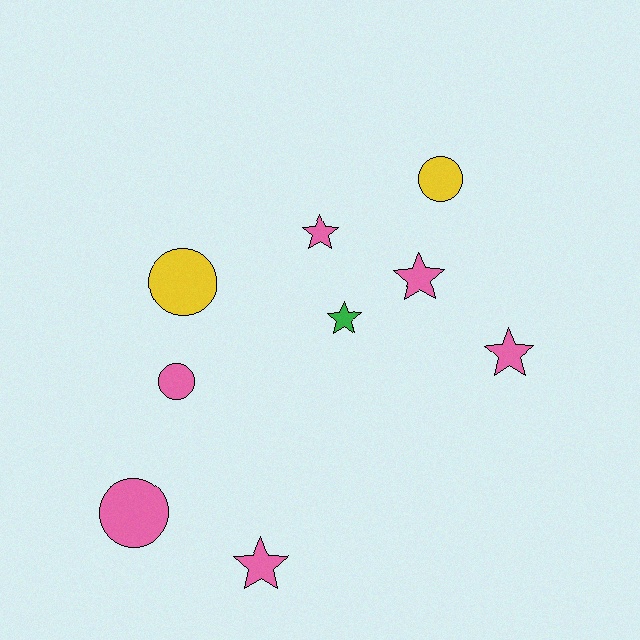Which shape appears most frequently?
Star, with 5 objects.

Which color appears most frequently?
Pink, with 6 objects.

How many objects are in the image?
There are 9 objects.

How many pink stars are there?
There are 4 pink stars.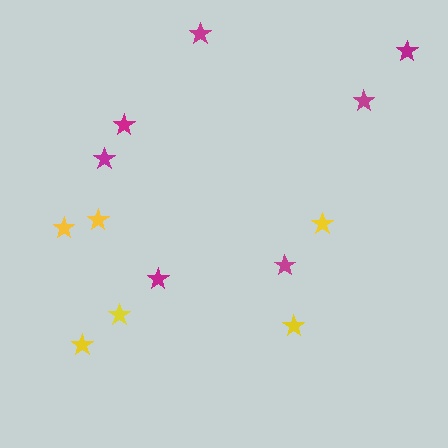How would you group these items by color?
There are 2 groups: one group of yellow stars (6) and one group of magenta stars (7).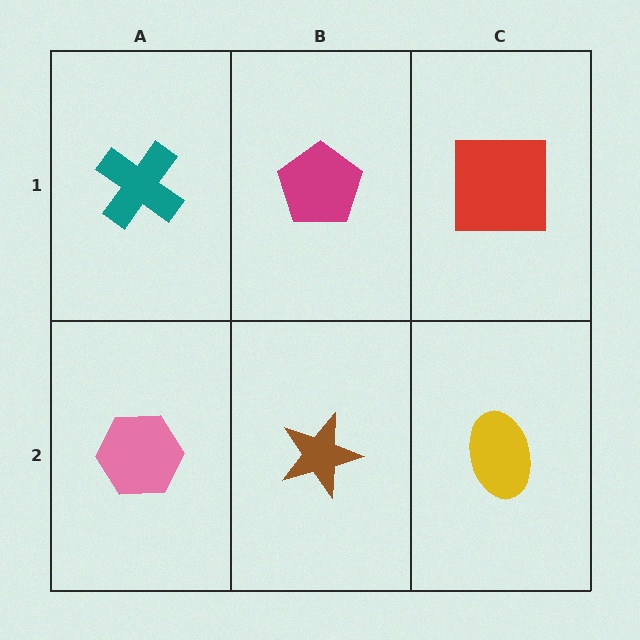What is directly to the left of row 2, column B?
A pink hexagon.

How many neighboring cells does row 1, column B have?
3.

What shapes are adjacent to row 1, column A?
A pink hexagon (row 2, column A), a magenta pentagon (row 1, column B).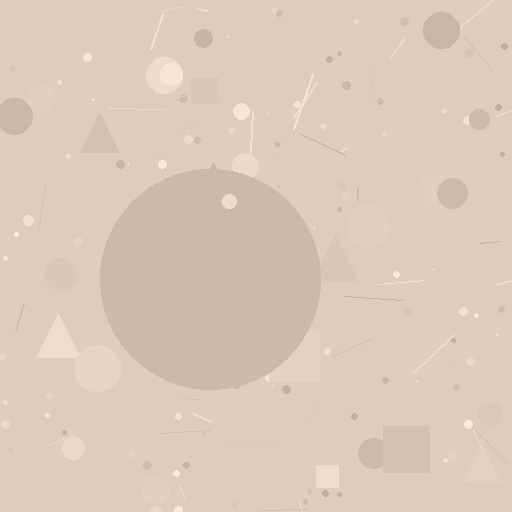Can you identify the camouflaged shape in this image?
The camouflaged shape is a circle.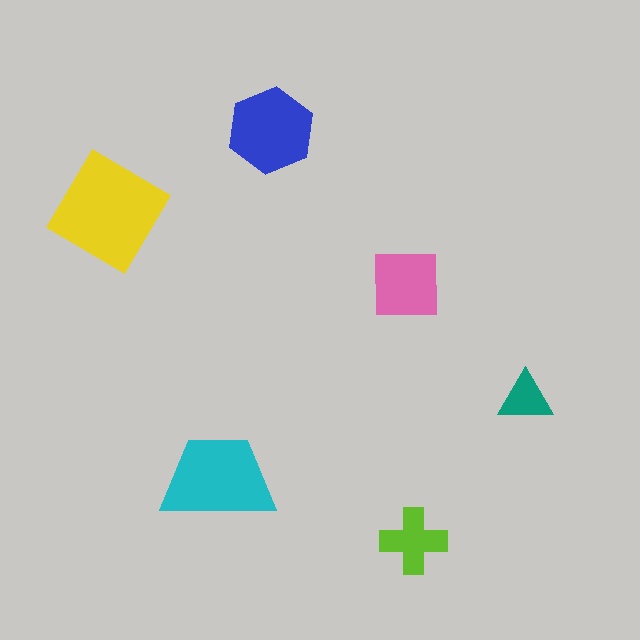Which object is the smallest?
The teal triangle.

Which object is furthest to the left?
The yellow diamond is leftmost.